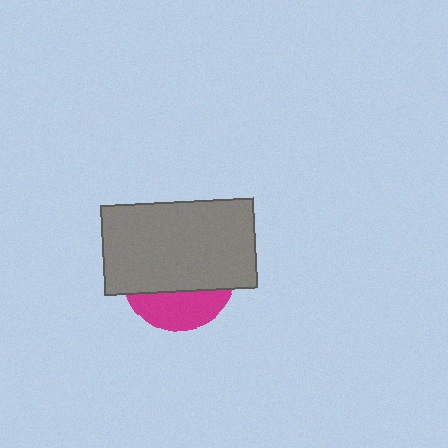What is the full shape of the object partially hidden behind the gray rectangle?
The partially hidden object is a magenta circle.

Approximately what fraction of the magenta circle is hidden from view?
Roughly 68% of the magenta circle is hidden behind the gray rectangle.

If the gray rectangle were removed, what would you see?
You would see the complete magenta circle.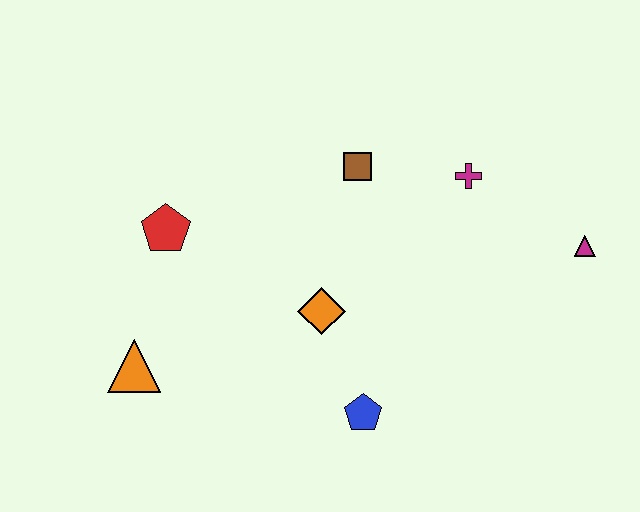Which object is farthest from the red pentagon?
The magenta triangle is farthest from the red pentagon.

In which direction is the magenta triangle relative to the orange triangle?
The magenta triangle is to the right of the orange triangle.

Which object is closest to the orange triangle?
The red pentagon is closest to the orange triangle.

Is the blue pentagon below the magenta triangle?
Yes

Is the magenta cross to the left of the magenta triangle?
Yes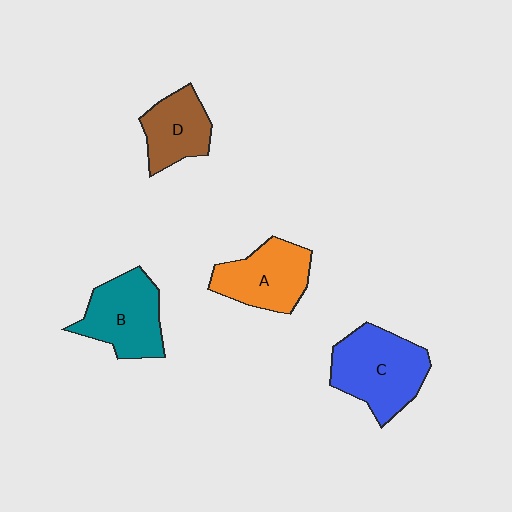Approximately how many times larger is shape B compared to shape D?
Approximately 1.3 times.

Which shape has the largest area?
Shape C (blue).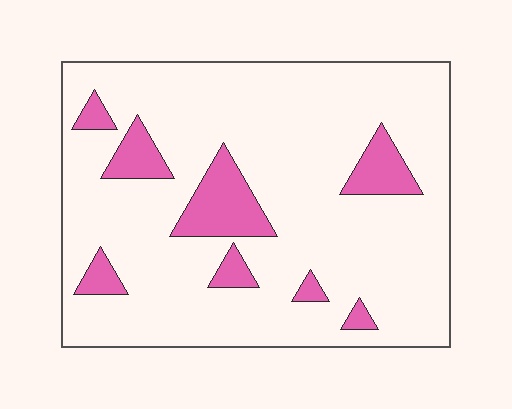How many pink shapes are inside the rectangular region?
8.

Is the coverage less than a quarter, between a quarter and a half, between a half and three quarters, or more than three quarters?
Less than a quarter.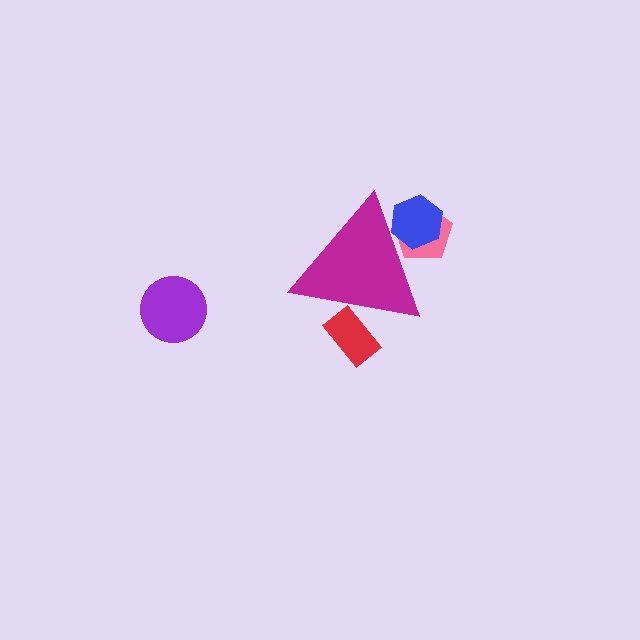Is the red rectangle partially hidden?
Yes, the red rectangle is partially hidden behind the magenta triangle.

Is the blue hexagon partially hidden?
Yes, the blue hexagon is partially hidden behind the magenta triangle.